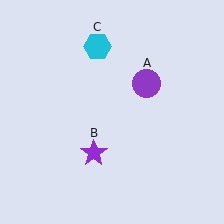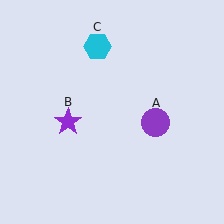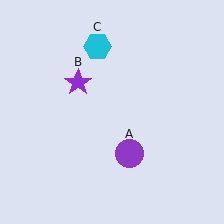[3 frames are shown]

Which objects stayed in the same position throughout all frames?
Cyan hexagon (object C) remained stationary.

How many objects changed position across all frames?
2 objects changed position: purple circle (object A), purple star (object B).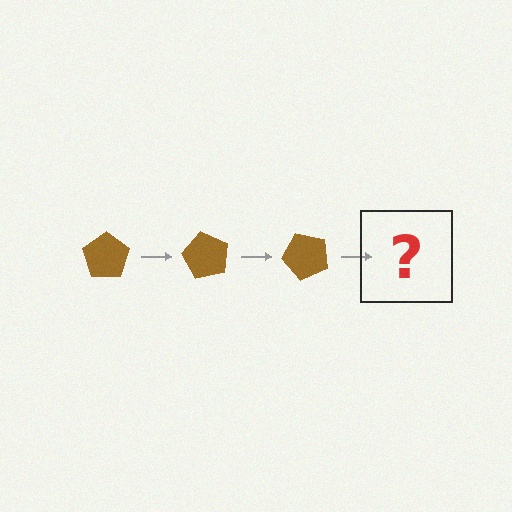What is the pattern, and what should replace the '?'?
The pattern is that the pentagon rotates 60 degrees each step. The '?' should be a brown pentagon rotated 180 degrees.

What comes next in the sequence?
The next element should be a brown pentagon rotated 180 degrees.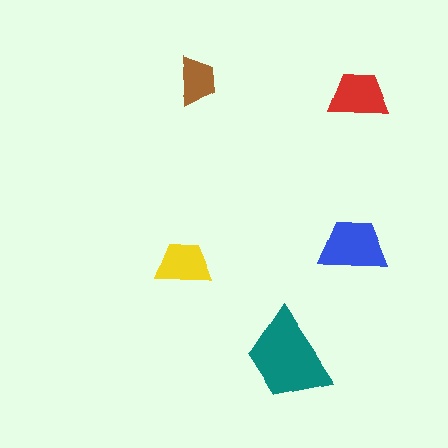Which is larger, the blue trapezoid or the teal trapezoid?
The teal one.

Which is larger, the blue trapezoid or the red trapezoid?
The blue one.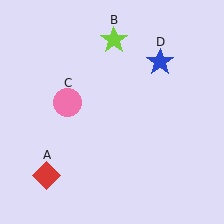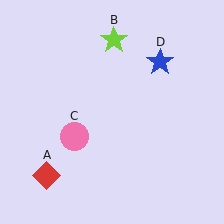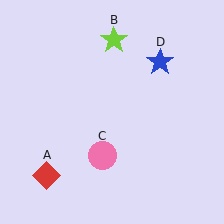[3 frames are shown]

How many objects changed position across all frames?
1 object changed position: pink circle (object C).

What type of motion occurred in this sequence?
The pink circle (object C) rotated counterclockwise around the center of the scene.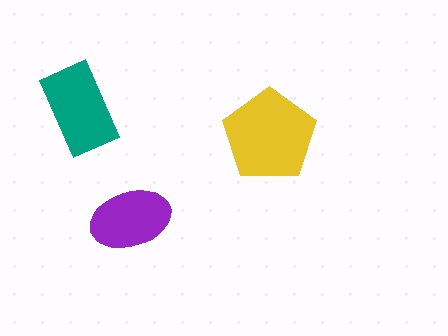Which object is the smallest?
The purple ellipse.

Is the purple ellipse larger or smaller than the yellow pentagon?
Smaller.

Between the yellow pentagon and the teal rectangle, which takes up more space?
The yellow pentagon.